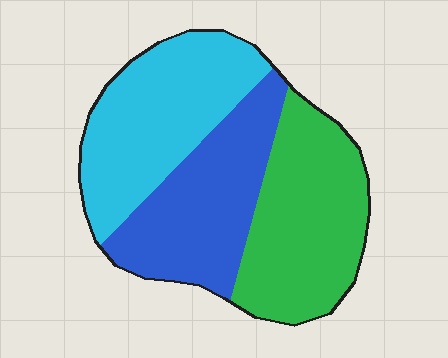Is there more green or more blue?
Green.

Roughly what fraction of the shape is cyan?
Cyan covers about 35% of the shape.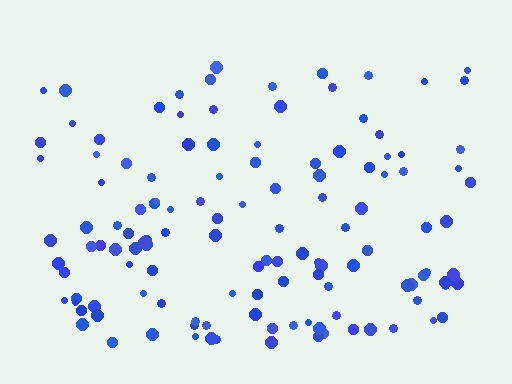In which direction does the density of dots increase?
From top to bottom, with the bottom side densest.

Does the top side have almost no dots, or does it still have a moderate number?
Still a moderate number, just noticeably fewer than the bottom.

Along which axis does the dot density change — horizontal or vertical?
Vertical.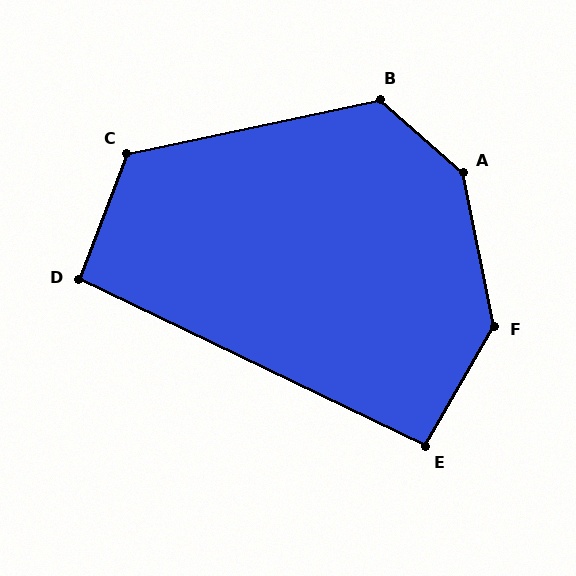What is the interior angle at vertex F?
Approximately 139 degrees (obtuse).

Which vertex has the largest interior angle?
A, at approximately 143 degrees.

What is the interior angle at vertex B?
Approximately 127 degrees (obtuse).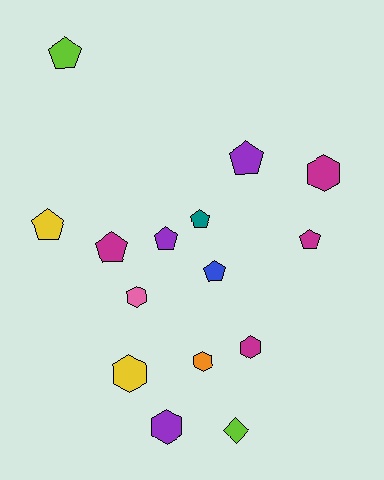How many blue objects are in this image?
There is 1 blue object.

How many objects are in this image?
There are 15 objects.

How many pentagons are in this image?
There are 8 pentagons.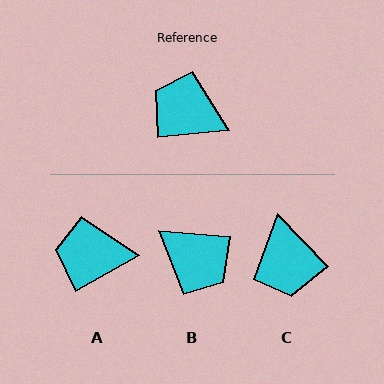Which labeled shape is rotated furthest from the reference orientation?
B, about 169 degrees away.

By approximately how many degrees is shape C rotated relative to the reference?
Approximately 128 degrees counter-clockwise.